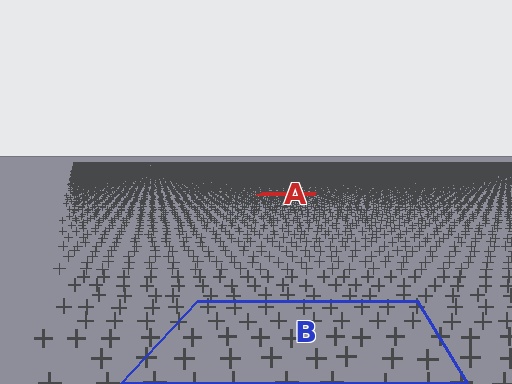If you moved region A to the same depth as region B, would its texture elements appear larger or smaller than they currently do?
They would appear larger. At a closer depth, the same texture elements are projected at a bigger on-screen size.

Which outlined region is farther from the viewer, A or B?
Region A is farther from the viewer — the texture elements inside it appear smaller and more densely packed.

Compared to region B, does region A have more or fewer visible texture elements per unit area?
Region A has more texture elements per unit area — they are packed more densely because it is farther away.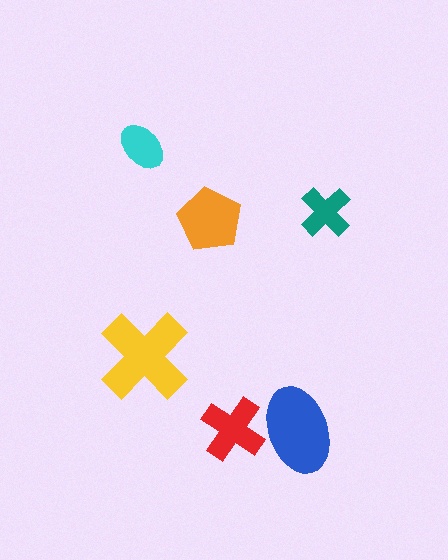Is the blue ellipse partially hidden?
Yes, it is partially covered by another shape.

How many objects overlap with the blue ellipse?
1 object overlaps with the blue ellipse.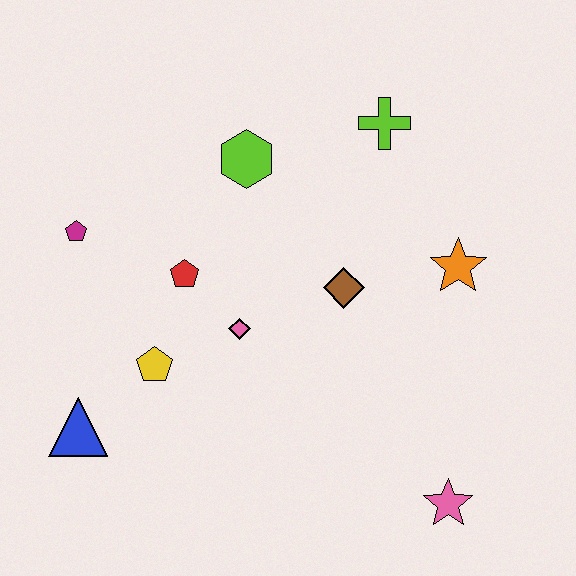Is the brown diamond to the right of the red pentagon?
Yes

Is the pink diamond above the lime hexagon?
No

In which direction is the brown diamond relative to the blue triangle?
The brown diamond is to the right of the blue triangle.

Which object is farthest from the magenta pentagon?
The pink star is farthest from the magenta pentagon.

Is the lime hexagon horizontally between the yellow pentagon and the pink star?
Yes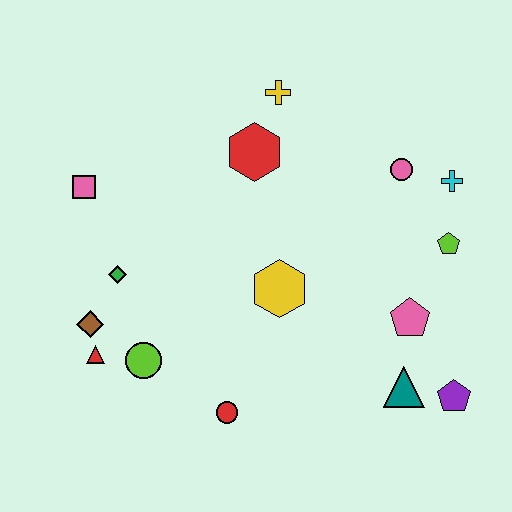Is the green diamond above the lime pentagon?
No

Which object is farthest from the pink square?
The purple pentagon is farthest from the pink square.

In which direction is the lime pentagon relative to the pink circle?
The lime pentagon is below the pink circle.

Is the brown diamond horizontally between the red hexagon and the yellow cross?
No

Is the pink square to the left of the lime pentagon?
Yes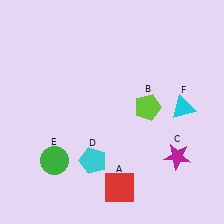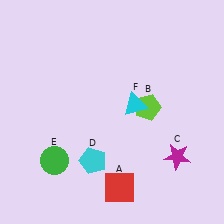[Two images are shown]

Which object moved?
The cyan triangle (F) moved left.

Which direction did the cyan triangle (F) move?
The cyan triangle (F) moved left.